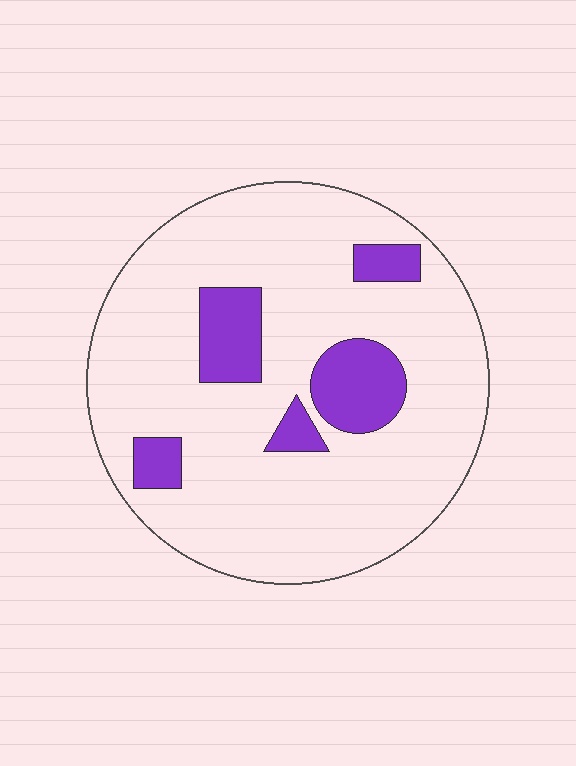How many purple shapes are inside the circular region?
5.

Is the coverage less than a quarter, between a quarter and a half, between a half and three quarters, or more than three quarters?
Less than a quarter.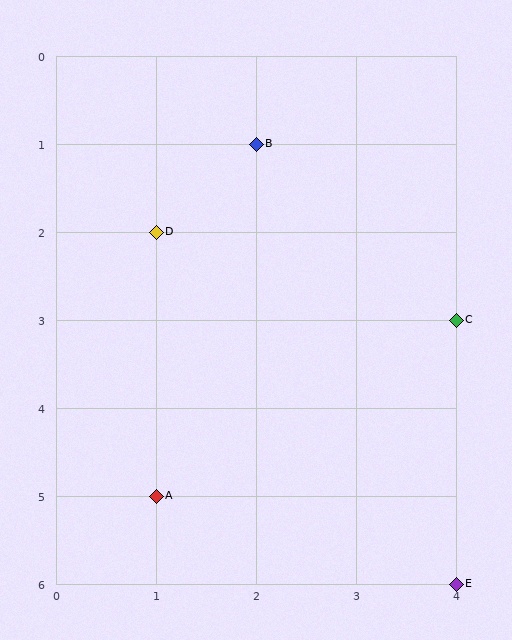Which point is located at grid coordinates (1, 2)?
Point D is at (1, 2).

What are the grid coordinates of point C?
Point C is at grid coordinates (4, 3).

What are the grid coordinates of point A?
Point A is at grid coordinates (1, 5).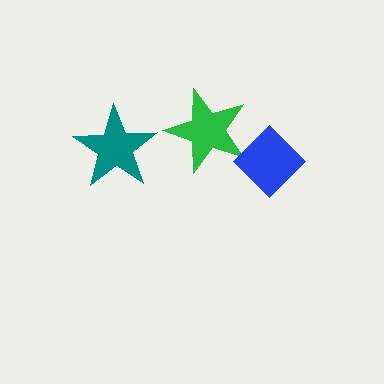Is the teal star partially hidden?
No, no other shape covers it.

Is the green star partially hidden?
Yes, it is partially covered by another shape.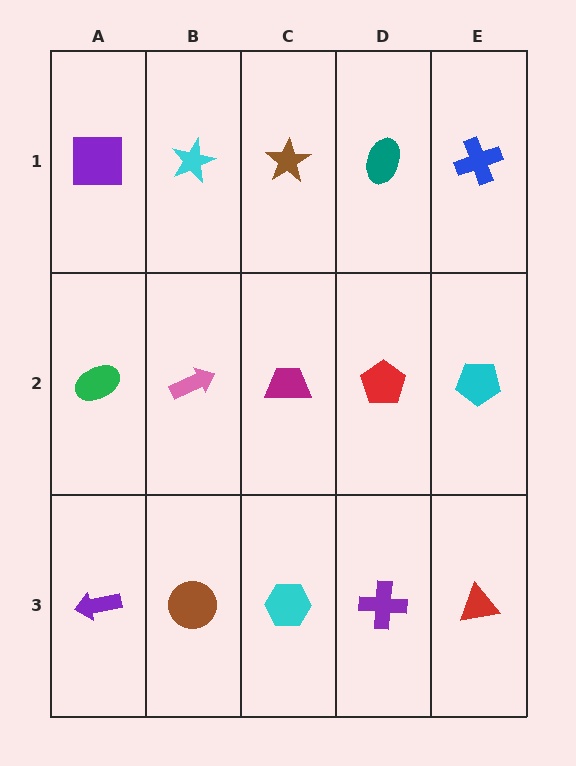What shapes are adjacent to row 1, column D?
A red pentagon (row 2, column D), a brown star (row 1, column C), a blue cross (row 1, column E).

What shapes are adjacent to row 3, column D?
A red pentagon (row 2, column D), a cyan hexagon (row 3, column C), a red triangle (row 3, column E).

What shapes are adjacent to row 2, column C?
A brown star (row 1, column C), a cyan hexagon (row 3, column C), a pink arrow (row 2, column B), a red pentagon (row 2, column D).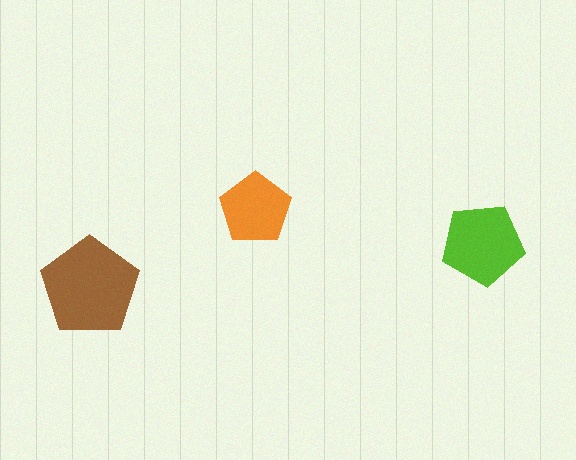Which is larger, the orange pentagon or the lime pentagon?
The lime one.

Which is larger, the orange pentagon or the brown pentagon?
The brown one.